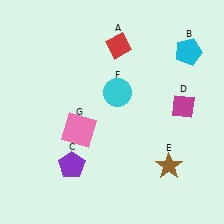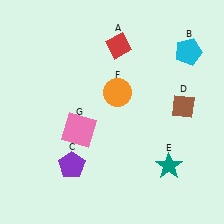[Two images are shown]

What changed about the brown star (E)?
In Image 1, E is brown. In Image 2, it changed to teal.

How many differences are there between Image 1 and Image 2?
There are 3 differences between the two images.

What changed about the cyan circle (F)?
In Image 1, F is cyan. In Image 2, it changed to orange.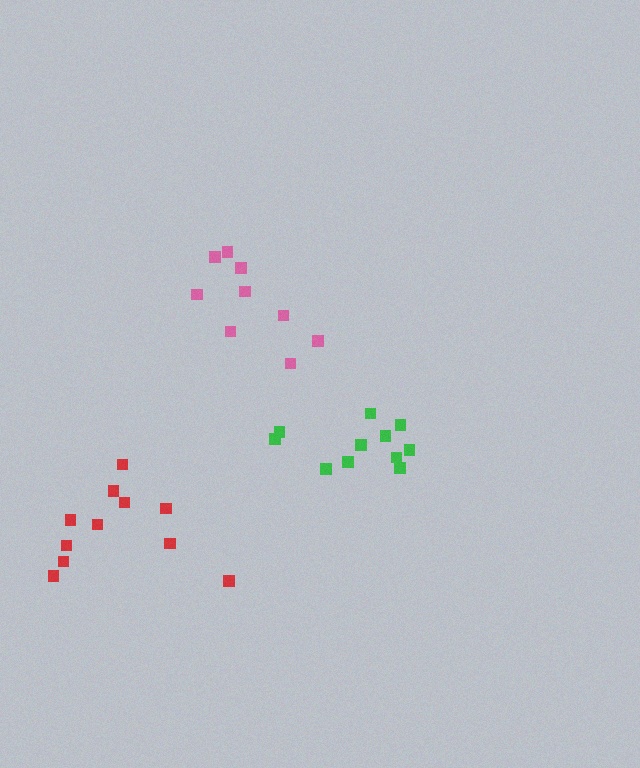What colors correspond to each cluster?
The clusters are colored: red, pink, green.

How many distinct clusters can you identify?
There are 3 distinct clusters.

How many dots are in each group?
Group 1: 11 dots, Group 2: 9 dots, Group 3: 11 dots (31 total).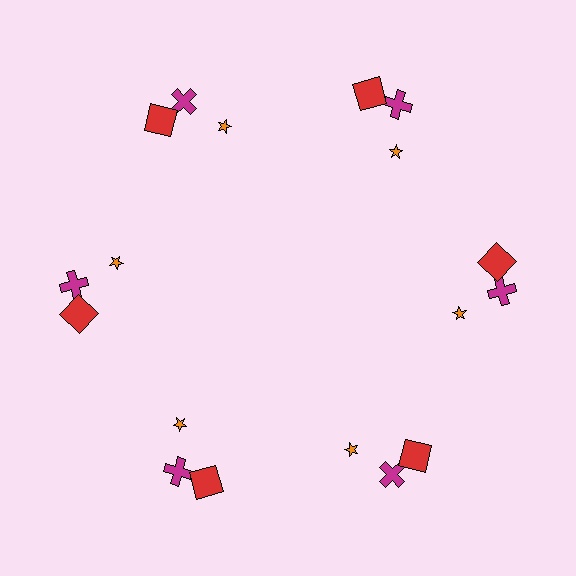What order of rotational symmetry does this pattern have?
This pattern has 6-fold rotational symmetry.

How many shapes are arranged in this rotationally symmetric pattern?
There are 18 shapes, arranged in 6 groups of 3.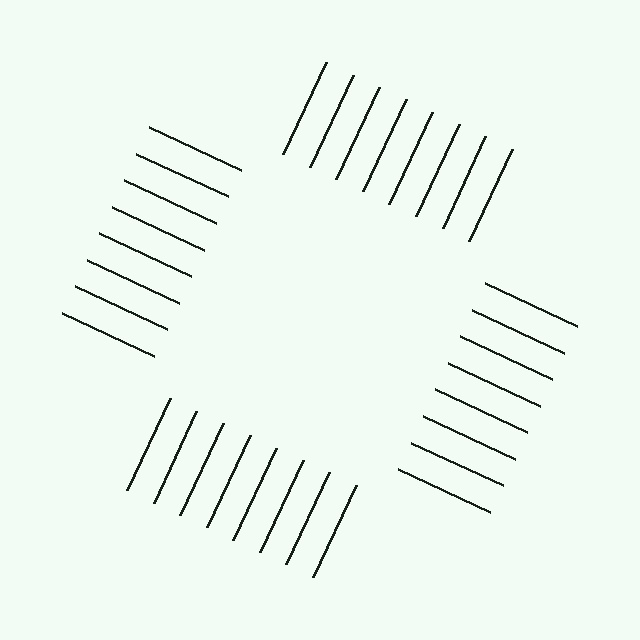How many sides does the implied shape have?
4 sides — the line-ends trace a square.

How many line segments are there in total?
32 — 8 along each of the 4 edges.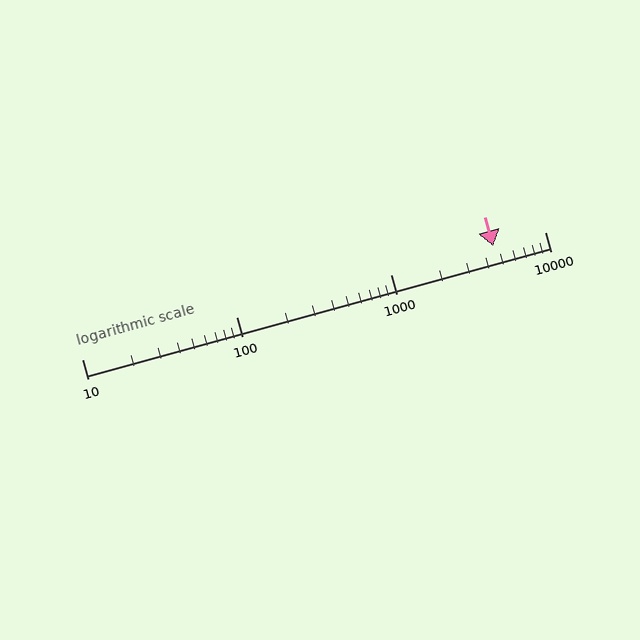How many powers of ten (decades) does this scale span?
The scale spans 3 decades, from 10 to 10000.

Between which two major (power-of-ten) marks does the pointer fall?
The pointer is between 1000 and 10000.